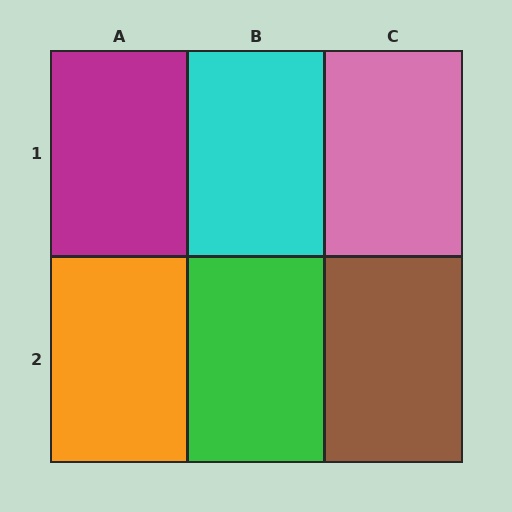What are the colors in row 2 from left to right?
Orange, green, brown.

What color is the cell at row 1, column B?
Cyan.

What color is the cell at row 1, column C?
Pink.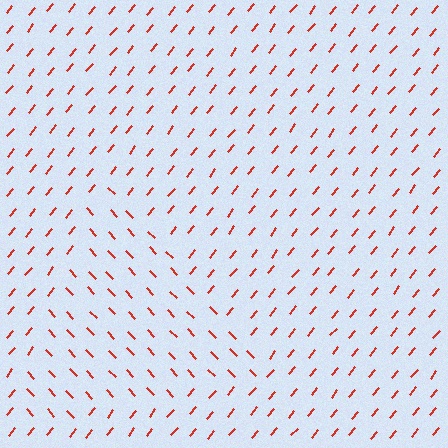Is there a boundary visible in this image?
Yes, there is a texture boundary formed by a change in line orientation.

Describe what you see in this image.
The image is filled with small red line segments. A triangle region in the image has lines oriented differently from the surrounding lines, creating a visible texture boundary.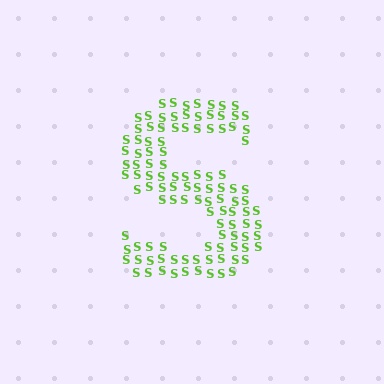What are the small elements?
The small elements are letter S's.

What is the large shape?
The large shape is the letter S.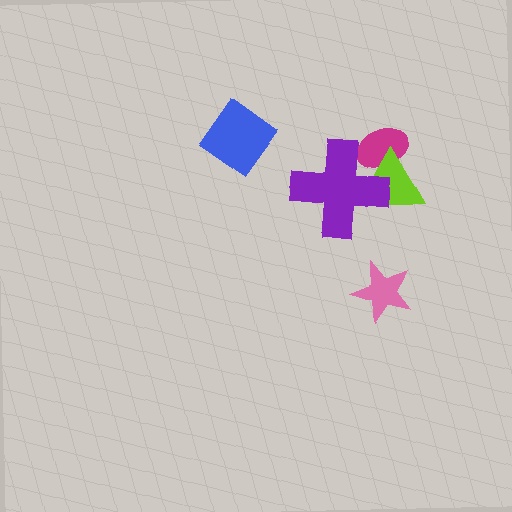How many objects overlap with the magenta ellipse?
2 objects overlap with the magenta ellipse.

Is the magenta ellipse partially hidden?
Yes, it is partially covered by another shape.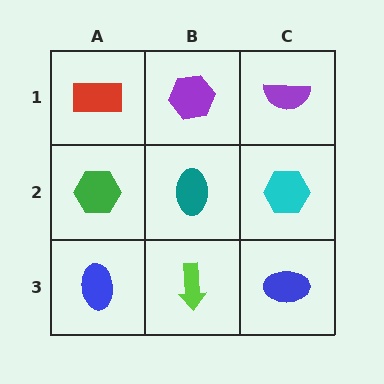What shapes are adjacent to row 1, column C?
A cyan hexagon (row 2, column C), a purple hexagon (row 1, column B).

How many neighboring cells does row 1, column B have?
3.